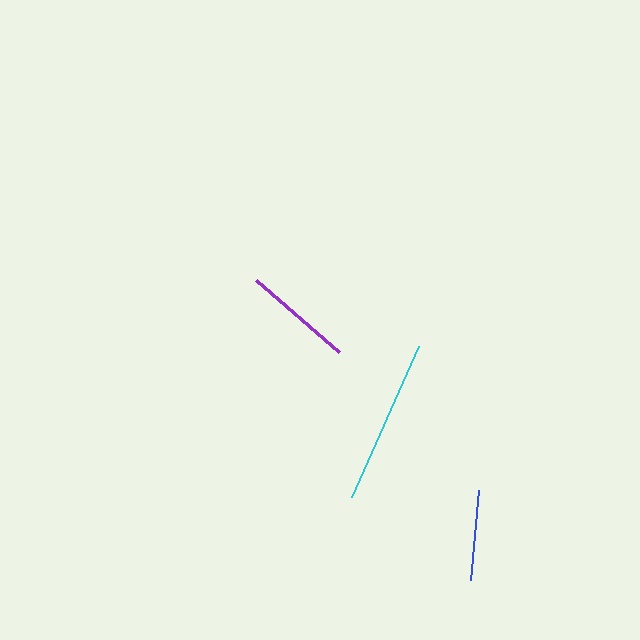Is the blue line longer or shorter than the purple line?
The purple line is longer than the blue line.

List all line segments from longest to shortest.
From longest to shortest: cyan, purple, blue.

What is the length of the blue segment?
The blue segment is approximately 91 pixels long.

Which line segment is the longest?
The cyan line is the longest at approximately 165 pixels.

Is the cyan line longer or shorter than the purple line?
The cyan line is longer than the purple line.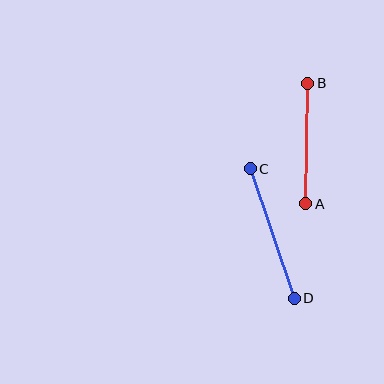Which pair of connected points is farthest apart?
Points C and D are farthest apart.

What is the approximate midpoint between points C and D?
The midpoint is at approximately (272, 234) pixels.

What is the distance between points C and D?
The distance is approximately 137 pixels.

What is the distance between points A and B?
The distance is approximately 121 pixels.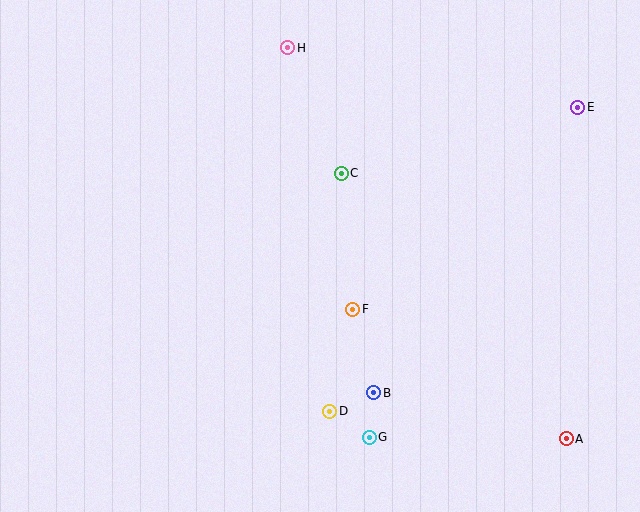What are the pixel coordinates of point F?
Point F is at (353, 309).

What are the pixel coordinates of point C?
Point C is at (341, 173).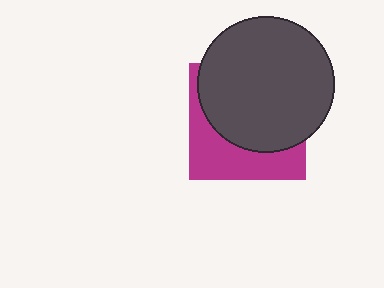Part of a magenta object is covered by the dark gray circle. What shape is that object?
It is a square.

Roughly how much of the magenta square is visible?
A small part of it is visible (roughly 37%).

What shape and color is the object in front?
The object in front is a dark gray circle.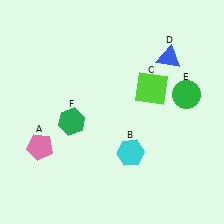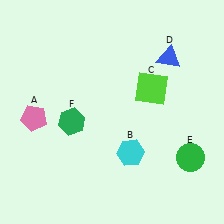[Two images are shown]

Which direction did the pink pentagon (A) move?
The pink pentagon (A) moved up.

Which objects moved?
The objects that moved are: the pink pentagon (A), the green circle (E).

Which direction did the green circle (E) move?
The green circle (E) moved down.